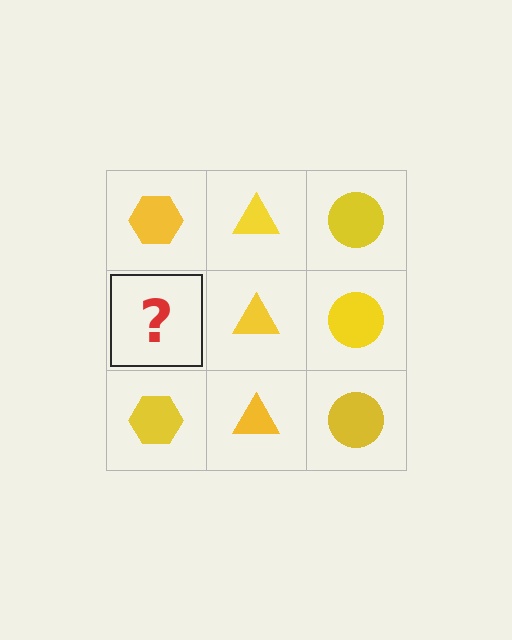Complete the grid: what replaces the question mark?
The question mark should be replaced with a yellow hexagon.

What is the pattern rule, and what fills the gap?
The rule is that each column has a consistent shape. The gap should be filled with a yellow hexagon.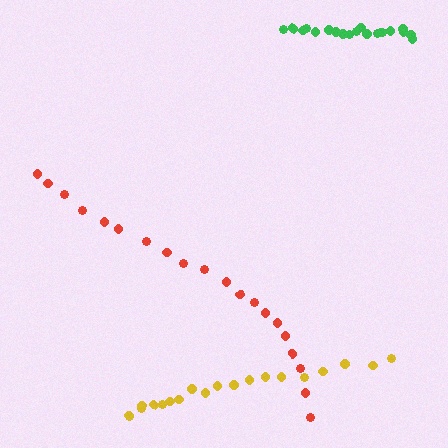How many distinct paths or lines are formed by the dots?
There are 3 distinct paths.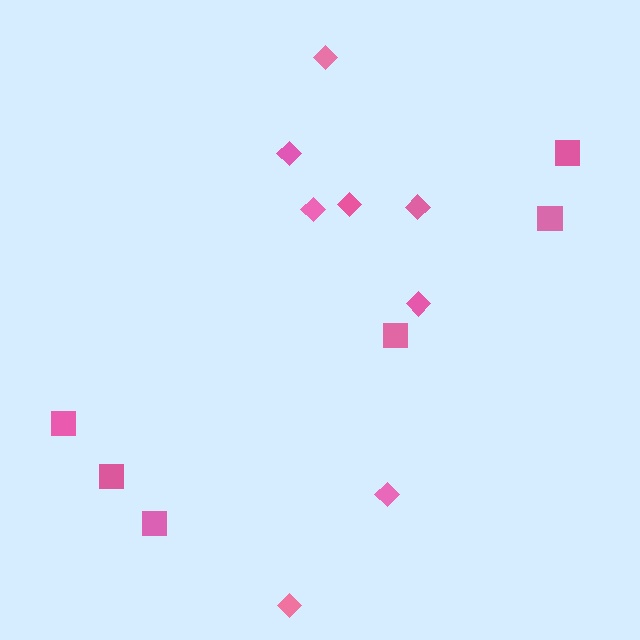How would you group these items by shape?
There are 2 groups: one group of squares (6) and one group of diamonds (8).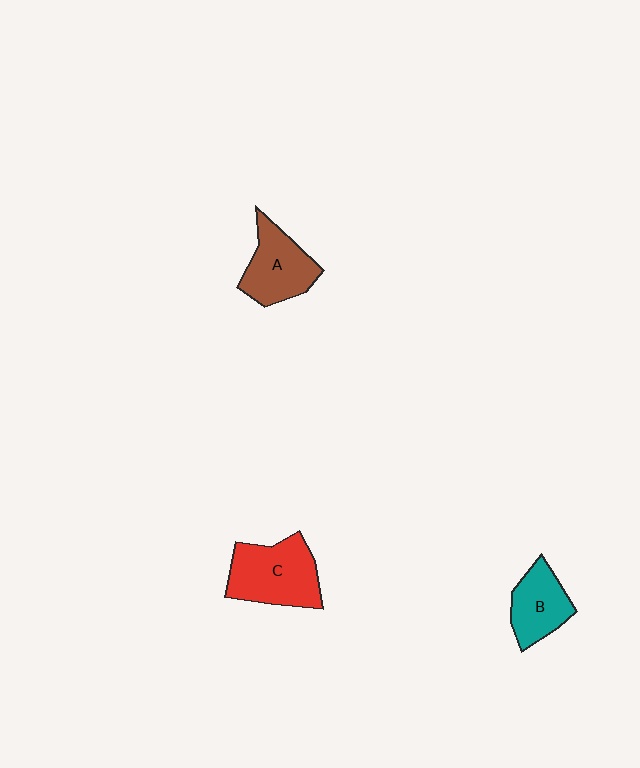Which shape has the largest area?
Shape C (red).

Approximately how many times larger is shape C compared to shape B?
Approximately 1.5 times.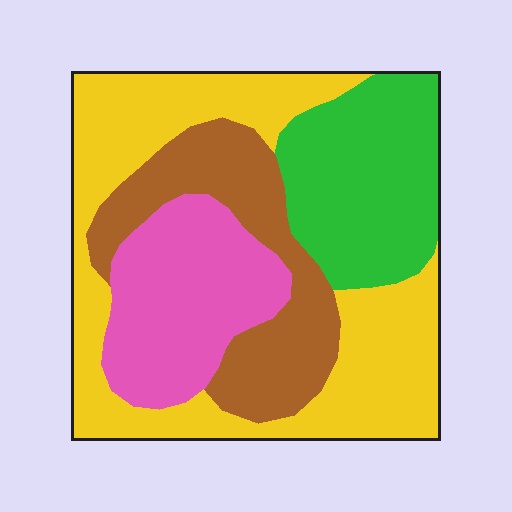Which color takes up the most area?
Yellow, at roughly 40%.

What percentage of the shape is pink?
Pink takes up between a sixth and a third of the shape.